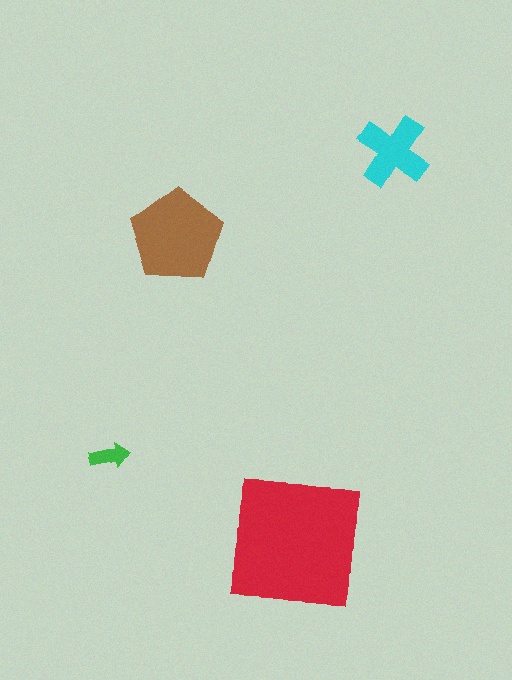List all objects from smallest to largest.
The green arrow, the cyan cross, the brown pentagon, the red square.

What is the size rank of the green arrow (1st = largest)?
4th.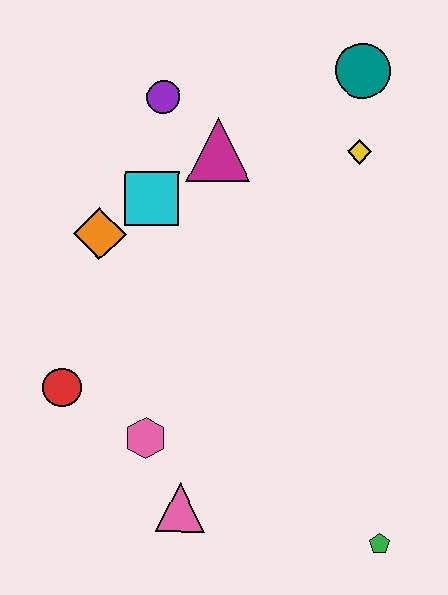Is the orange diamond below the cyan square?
Yes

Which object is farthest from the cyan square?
The green pentagon is farthest from the cyan square.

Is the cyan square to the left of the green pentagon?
Yes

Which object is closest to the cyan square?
The orange diamond is closest to the cyan square.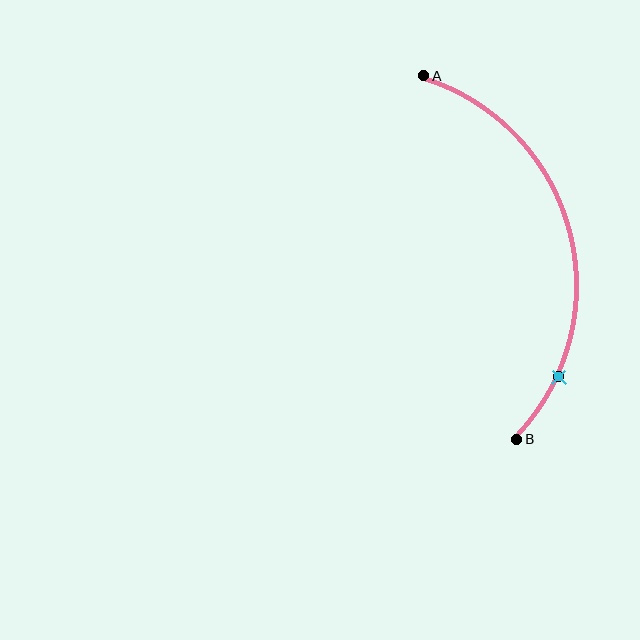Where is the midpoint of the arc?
The arc midpoint is the point on the curve farthest from the straight line joining A and B. It sits to the right of that line.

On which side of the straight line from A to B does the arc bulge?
The arc bulges to the right of the straight line connecting A and B.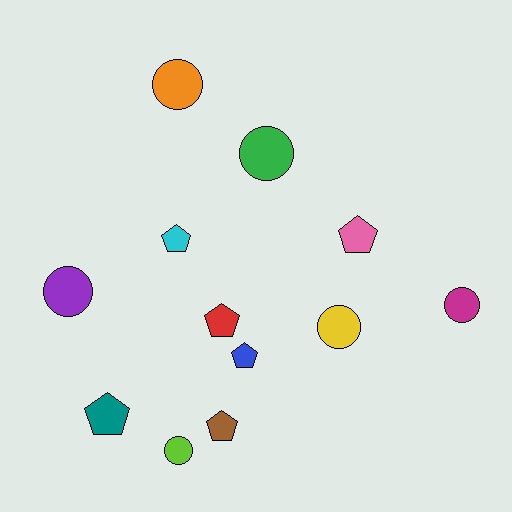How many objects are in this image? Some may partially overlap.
There are 12 objects.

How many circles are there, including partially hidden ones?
There are 6 circles.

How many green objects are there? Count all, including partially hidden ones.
There is 1 green object.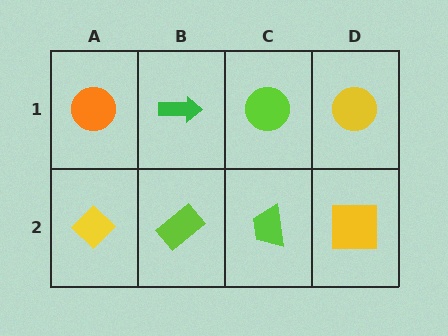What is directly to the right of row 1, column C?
A yellow circle.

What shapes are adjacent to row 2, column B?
A green arrow (row 1, column B), a yellow diamond (row 2, column A), a lime trapezoid (row 2, column C).